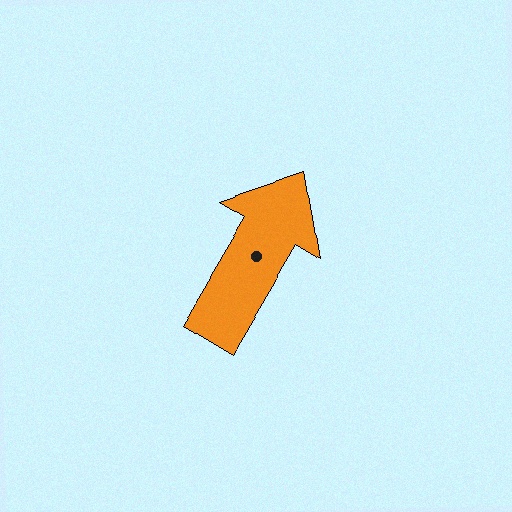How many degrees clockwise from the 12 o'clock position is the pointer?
Approximately 31 degrees.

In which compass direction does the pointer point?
Northeast.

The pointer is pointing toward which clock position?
Roughly 1 o'clock.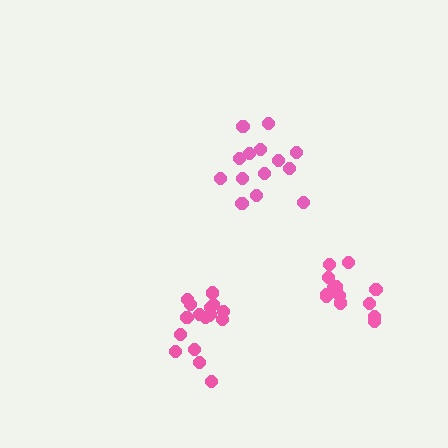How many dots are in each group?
Group 1: 14 dots, Group 2: 13 dots, Group 3: 18 dots (45 total).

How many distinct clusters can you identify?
There are 3 distinct clusters.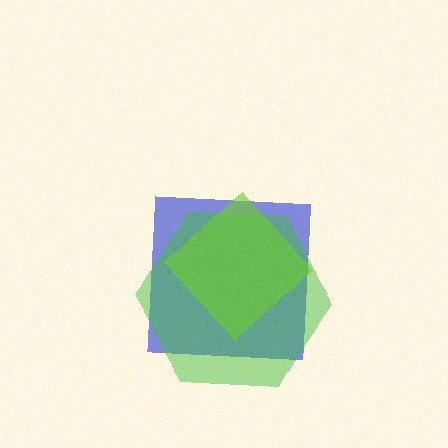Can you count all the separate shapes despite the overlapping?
Yes, there are 3 separate shapes.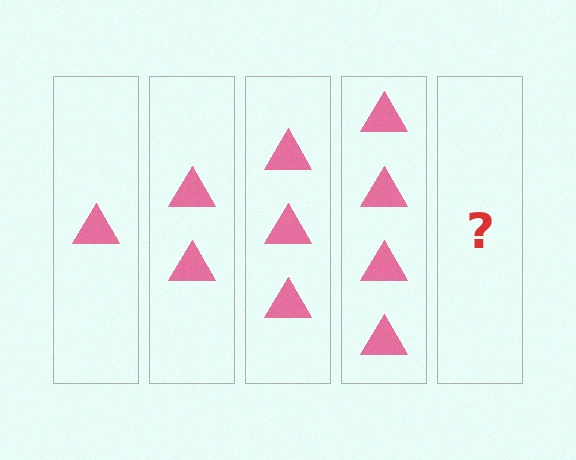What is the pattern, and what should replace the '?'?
The pattern is that each step adds one more triangle. The '?' should be 5 triangles.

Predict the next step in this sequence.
The next step is 5 triangles.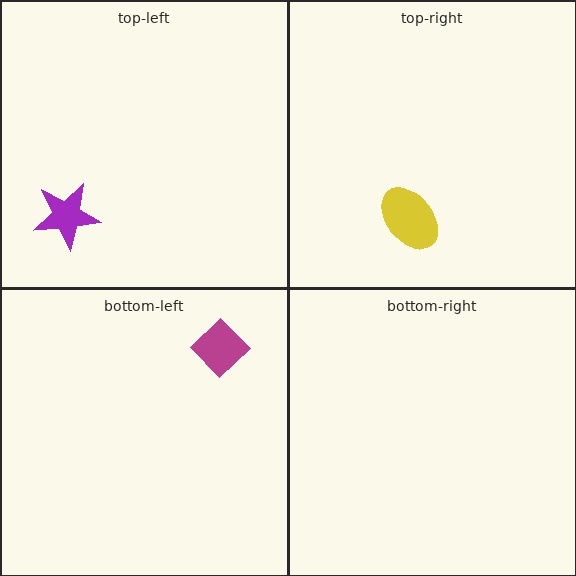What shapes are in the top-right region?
The yellow ellipse.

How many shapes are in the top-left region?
1.